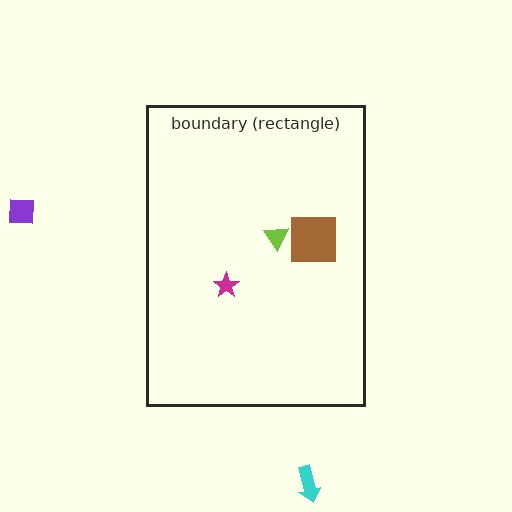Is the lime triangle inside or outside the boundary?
Inside.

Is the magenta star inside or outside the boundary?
Inside.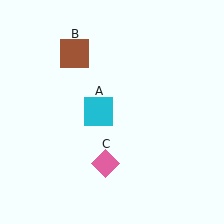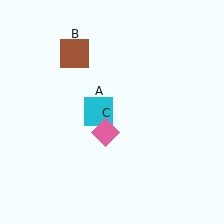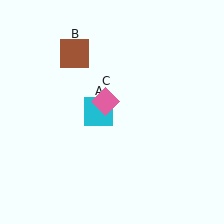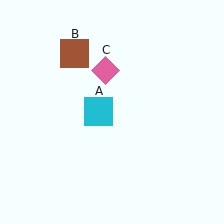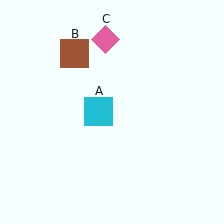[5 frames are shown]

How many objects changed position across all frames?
1 object changed position: pink diamond (object C).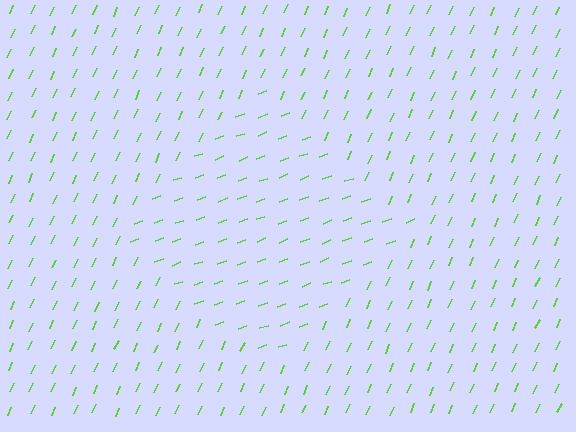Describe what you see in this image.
The image is filled with small lime line segments. A diamond region in the image has lines oriented differently from the surrounding lines, creating a visible texture boundary.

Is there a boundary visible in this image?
Yes, there is a texture boundary formed by a change in line orientation.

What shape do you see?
I see a diamond.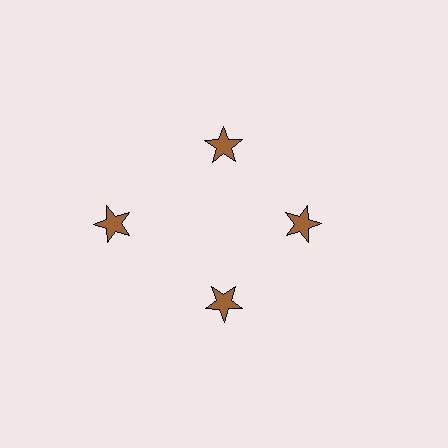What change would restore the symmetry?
The symmetry would be restored by moving it inward, back onto the ring so that all 4 stars sit at equal angles and equal distance from the center.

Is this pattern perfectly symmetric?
No. The 4 brown stars are arranged in a ring, but one element near the 9 o'clock position is pushed outward from the center, breaking the 4-fold rotational symmetry.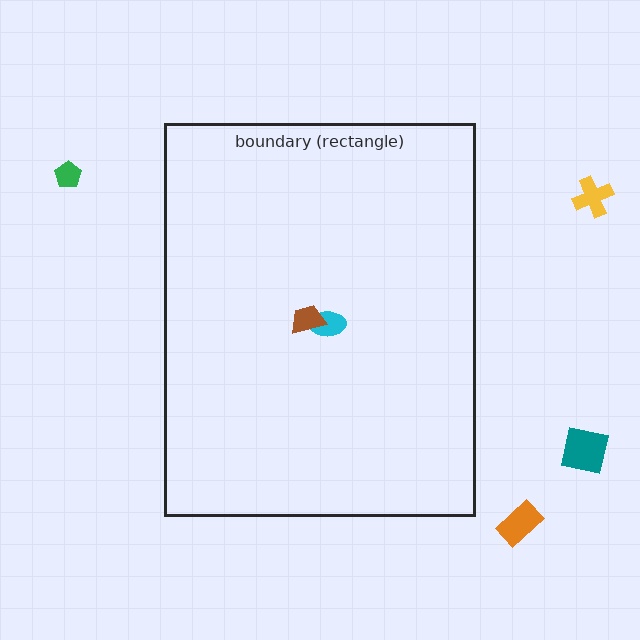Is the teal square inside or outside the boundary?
Outside.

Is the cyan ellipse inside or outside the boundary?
Inside.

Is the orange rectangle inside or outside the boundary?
Outside.